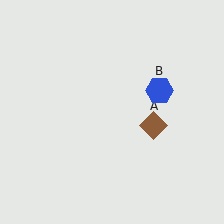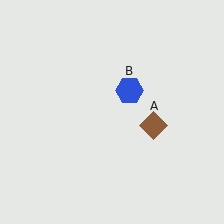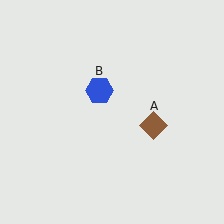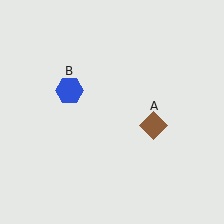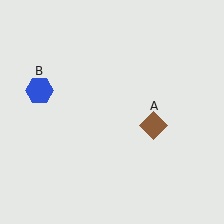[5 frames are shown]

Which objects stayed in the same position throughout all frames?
Brown diamond (object A) remained stationary.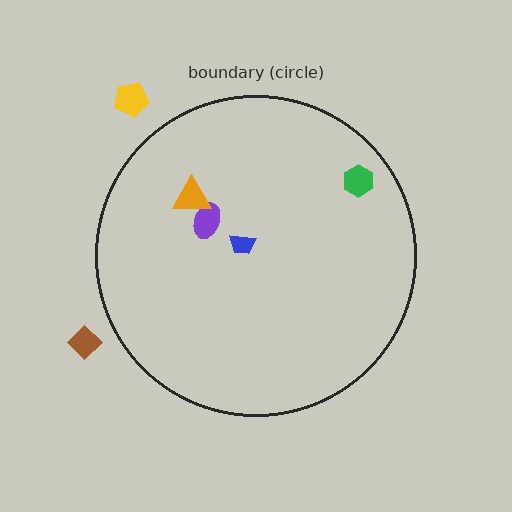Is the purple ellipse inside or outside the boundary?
Inside.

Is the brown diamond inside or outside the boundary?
Outside.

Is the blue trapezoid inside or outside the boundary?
Inside.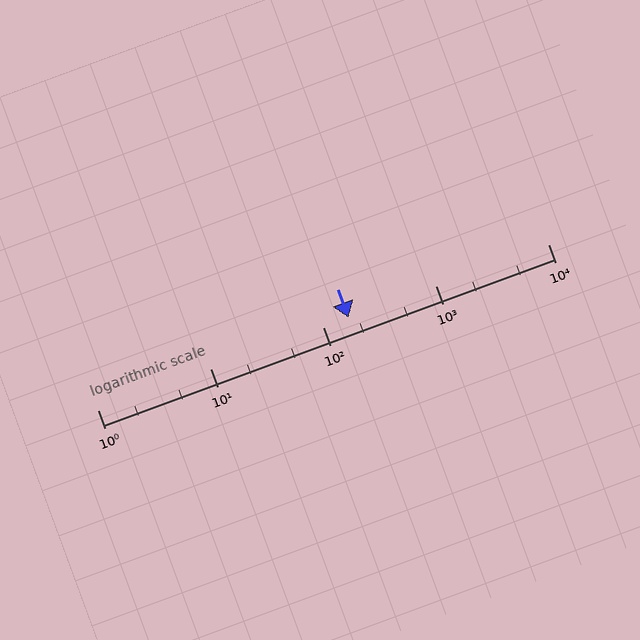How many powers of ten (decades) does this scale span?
The scale spans 4 decades, from 1 to 10000.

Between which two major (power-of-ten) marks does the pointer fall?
The pointer is between 100 and 1000.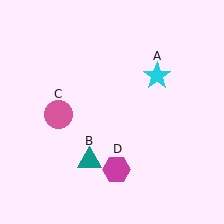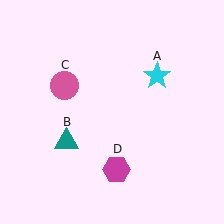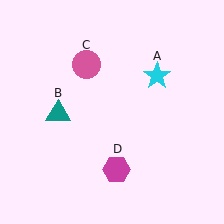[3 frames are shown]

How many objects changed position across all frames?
2 objects changed position: teal triangle (object B), pink circle (object C).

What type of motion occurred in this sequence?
The teal triangle (object B), pink circle (object C) rotated clockwise around the center of the scene.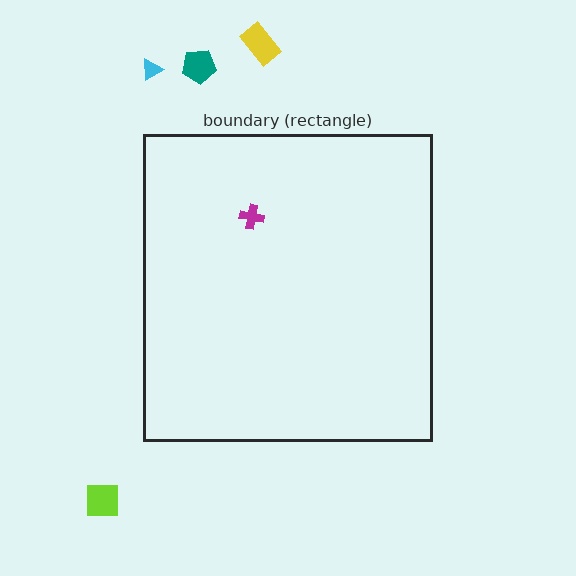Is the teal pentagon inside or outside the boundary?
Outside.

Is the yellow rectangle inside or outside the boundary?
Outside.